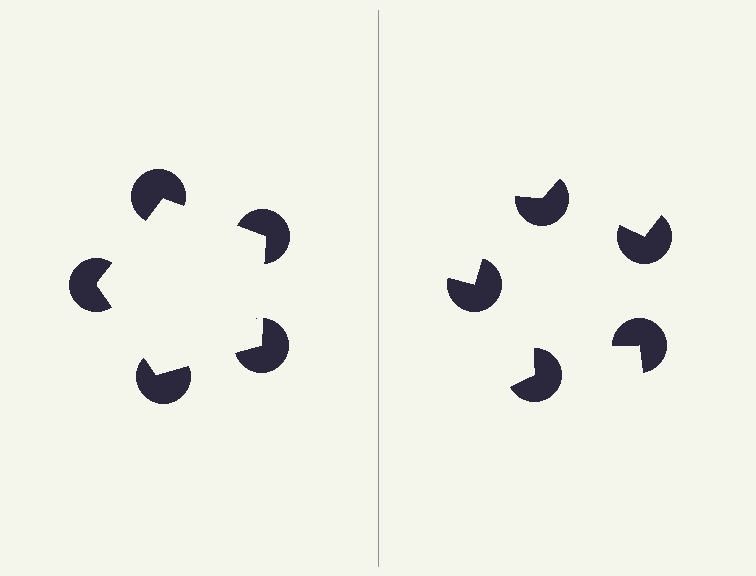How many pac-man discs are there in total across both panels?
10 — 5 on each side.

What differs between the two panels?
The pac-man discs are positioned identically on both sides; only the wedge orientations differ. On the left they align to a pentagon; on the right they are misaligned.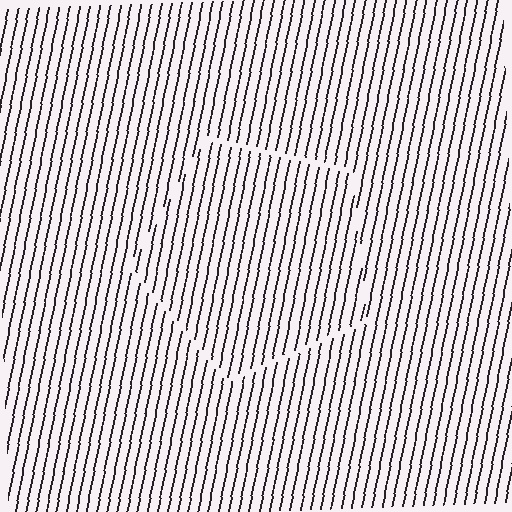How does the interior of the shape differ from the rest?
The interior of the shape contains the same grating, shifted by half a period — the contour is defined by the phase discontinuity where line-ends from the inner and outer gratings abut.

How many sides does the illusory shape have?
5 sides — the line-ends trace a pentagon.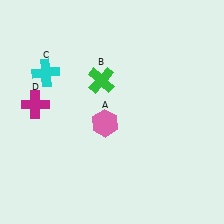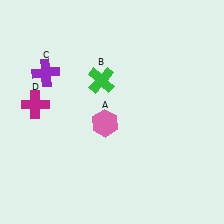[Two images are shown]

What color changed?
The cross (C) changed from cyan in Image 1 to purple in Image 2.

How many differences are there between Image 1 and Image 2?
There is 1 difference between the two images.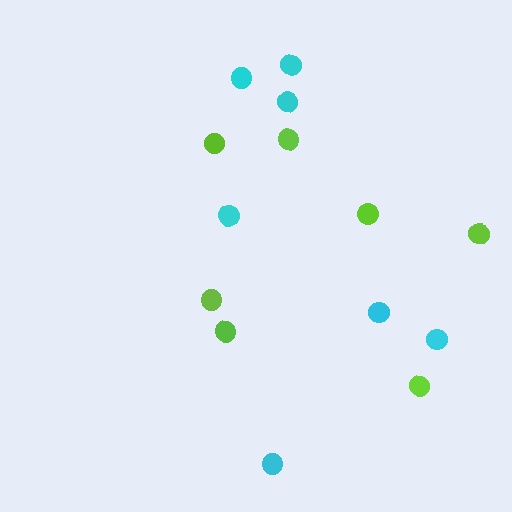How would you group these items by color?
There are 2 groups: one group of lime circles (7) and one group of cyan circles (7).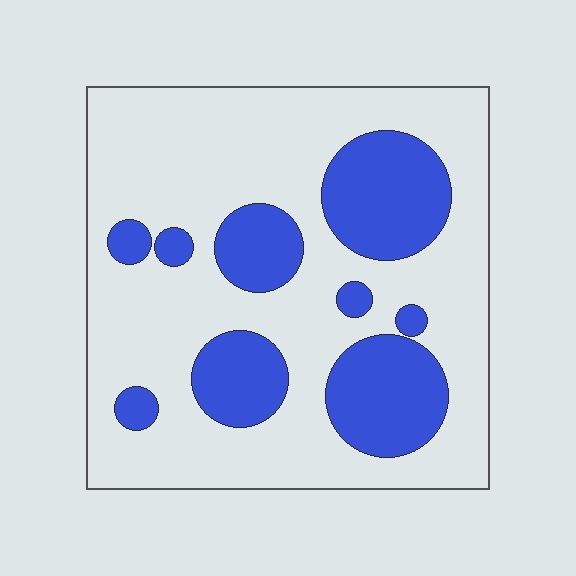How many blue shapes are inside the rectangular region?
9.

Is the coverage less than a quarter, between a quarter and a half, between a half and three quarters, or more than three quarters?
Between a quarter and a half.